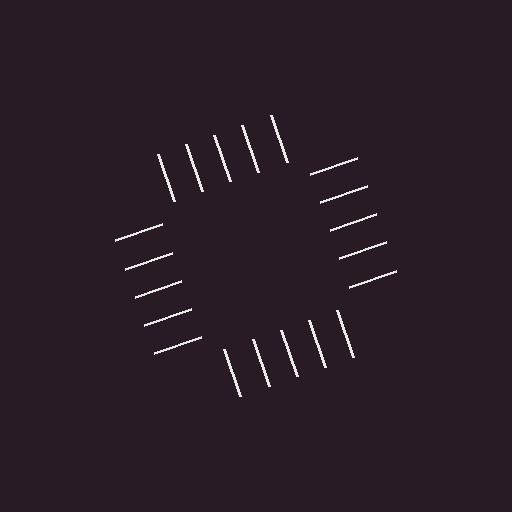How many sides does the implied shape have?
4 sides — the line-ends trace a square.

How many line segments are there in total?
20 — 5 along each of the 4 edges.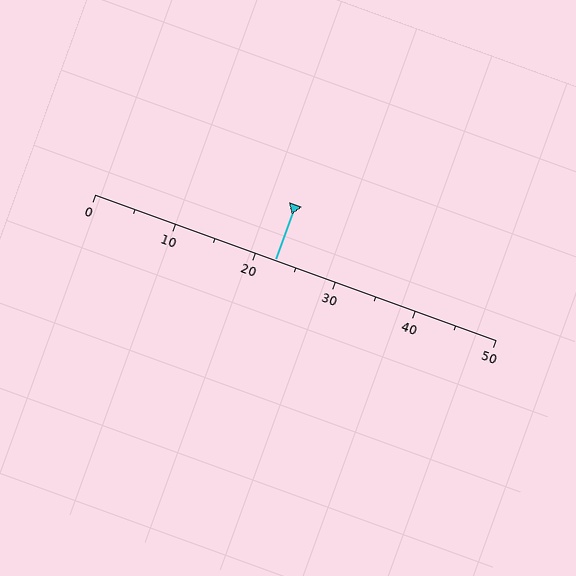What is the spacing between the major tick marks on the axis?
The major ticks are spaced 10 apart.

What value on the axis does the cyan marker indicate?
The marker indicates approximately 22.5.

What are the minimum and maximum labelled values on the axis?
The axis runs from 0 to 50.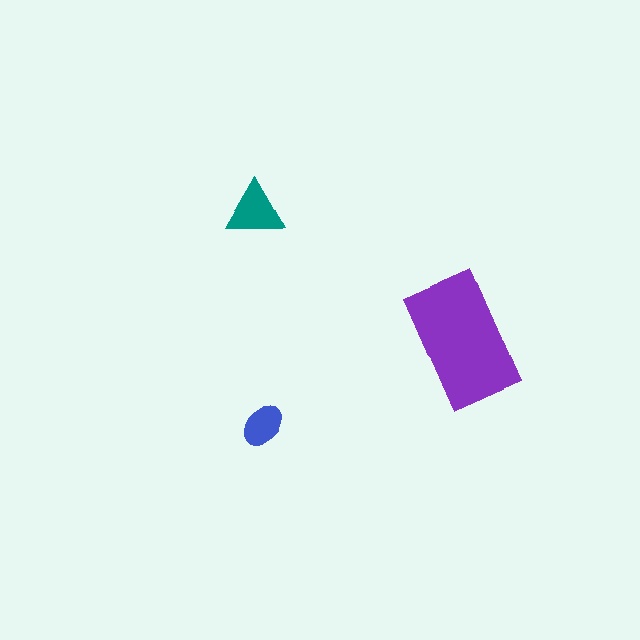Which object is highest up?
The teal triangle is topmost.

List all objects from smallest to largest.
The blue ellipse, the teal triangle, the purple rectangle.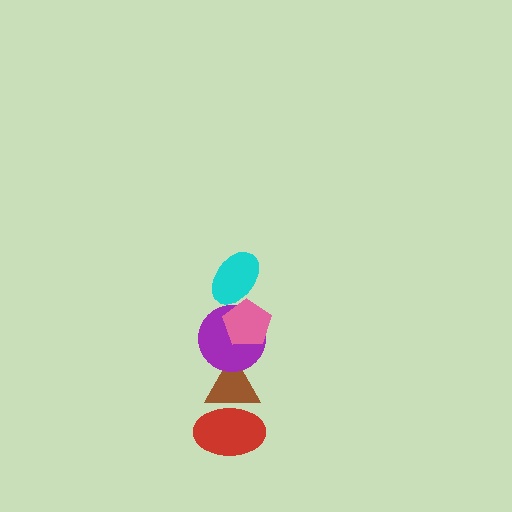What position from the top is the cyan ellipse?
The cyan ellipse is 1st from the top.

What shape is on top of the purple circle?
The pink pentagon is on top of the purple circle.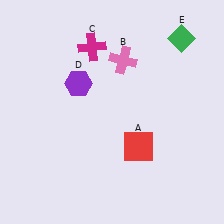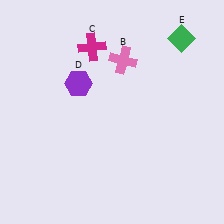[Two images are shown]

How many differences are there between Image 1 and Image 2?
There is 1 difference between the two images.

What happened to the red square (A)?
The red square (A) was removed in Image 2. It was in the bottom-right area of Image 1.